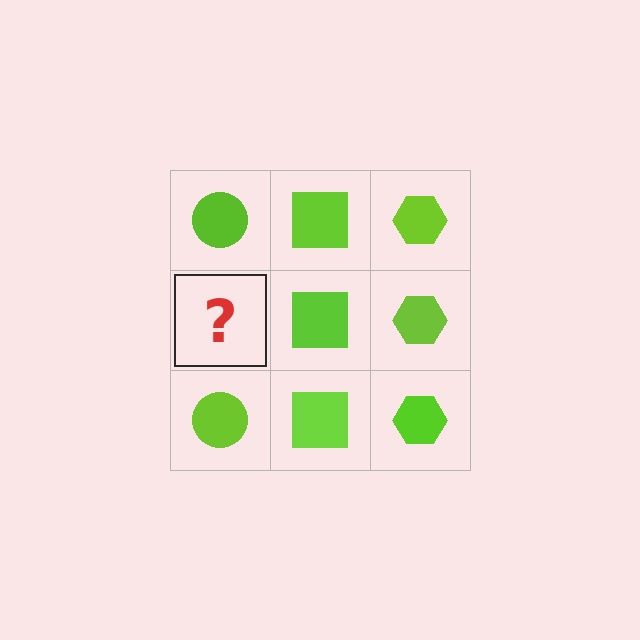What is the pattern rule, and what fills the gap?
The rule is that each column has a consistent shape. The gap should be filled with a lime circle.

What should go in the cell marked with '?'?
The missing cell should contain a lime circle.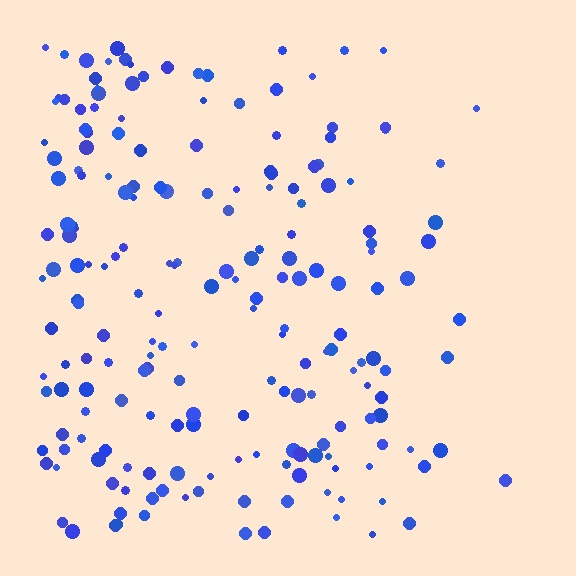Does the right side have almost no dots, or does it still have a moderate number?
Still a moderate number, just noticeably fewer than the left.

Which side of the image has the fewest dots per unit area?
The right.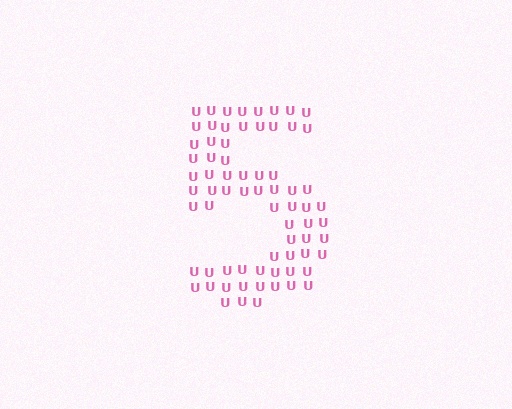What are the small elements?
The small elements are letter U's.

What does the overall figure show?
The overall figure shows the digit 5.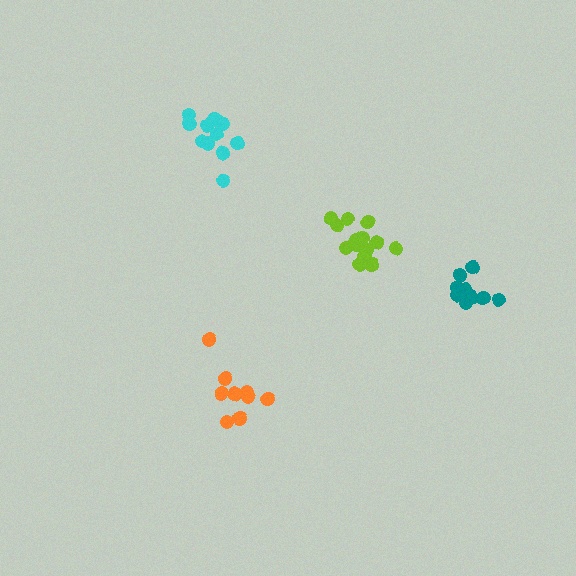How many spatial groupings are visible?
There are 4 spatial groupings.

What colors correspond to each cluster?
The clusters are colored: orange, cyan, lime, teal.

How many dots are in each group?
Group 1: 10 dots, Group 2: 12 dots, Group 3: 14 dots, Group 4: 10 dots (46 total).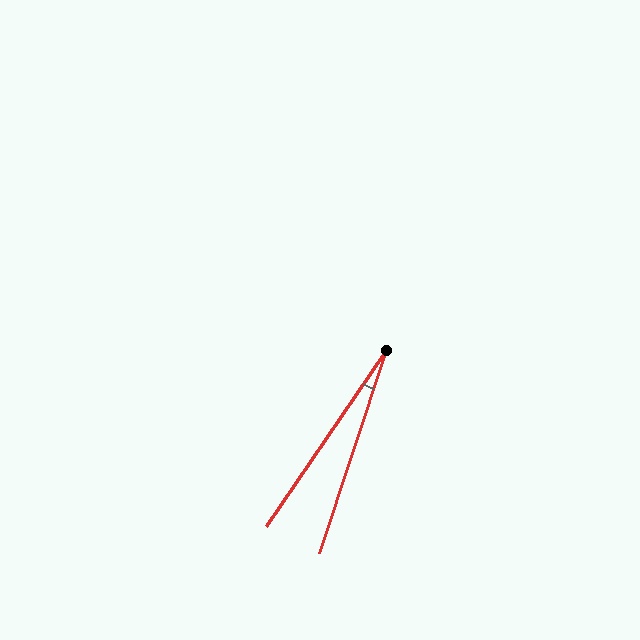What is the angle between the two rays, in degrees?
Approximately 16 degrees.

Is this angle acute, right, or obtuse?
It is acute.